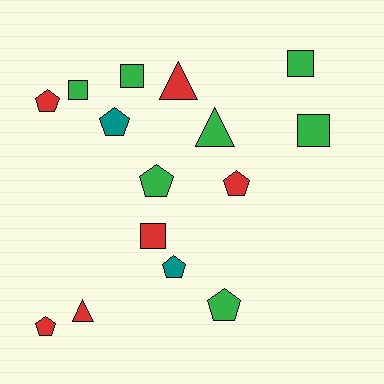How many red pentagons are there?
There are 3 red pentagons.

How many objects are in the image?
There are 15 objects.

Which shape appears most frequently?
Pentagon, with 7 objects.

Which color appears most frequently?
Green, with 7 objects.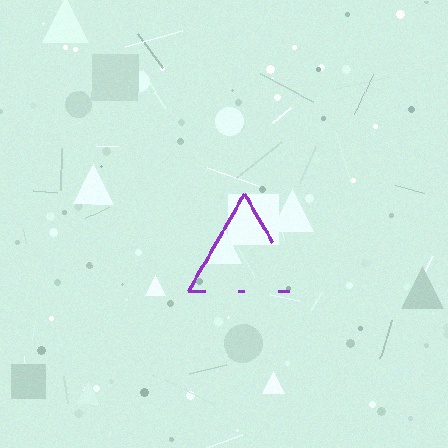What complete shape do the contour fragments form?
The contour fragments form a triangle.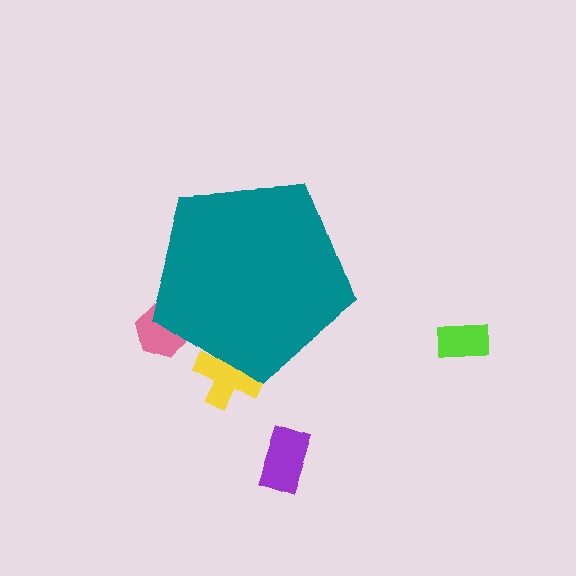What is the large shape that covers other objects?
A teal pentagon.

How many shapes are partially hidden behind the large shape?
2 shapes are partially hidden.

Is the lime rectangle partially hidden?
No, the lime rectangle is fully visible.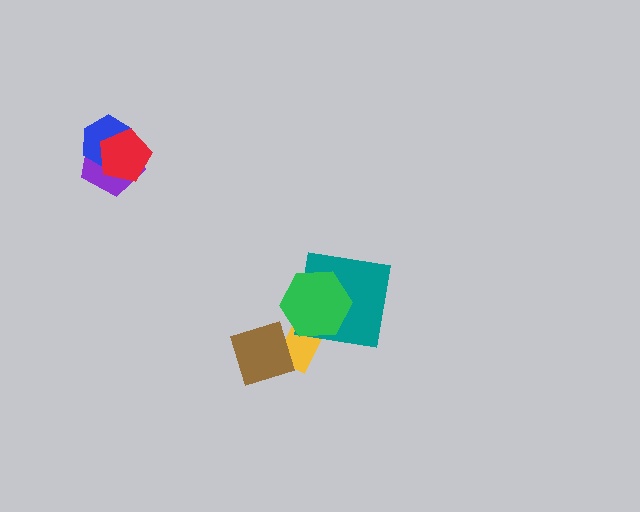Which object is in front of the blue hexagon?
The red pentagon is in front of the blue hexagon.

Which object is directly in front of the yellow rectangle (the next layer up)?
The brown diamond is directly in front of the yellow rectangle.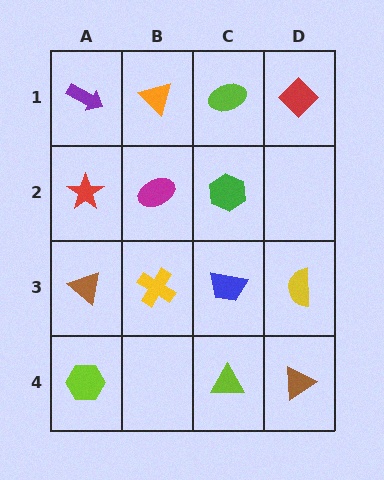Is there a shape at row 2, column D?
No, that cell is empty.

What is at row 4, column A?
A lime hexagon.